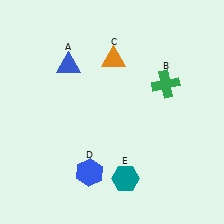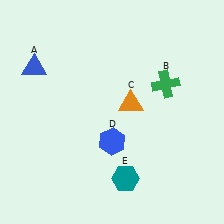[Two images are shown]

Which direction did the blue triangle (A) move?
The blue triangle (A) moved left.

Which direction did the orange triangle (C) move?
The orange triangle (C) moved down.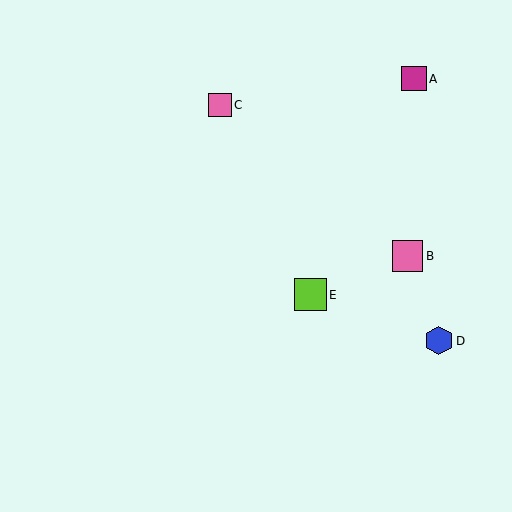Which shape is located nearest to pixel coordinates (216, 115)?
The pink square (labeled C) at (220, 105) is nearest to that location.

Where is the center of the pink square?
The center of the pink square is at (220, 105).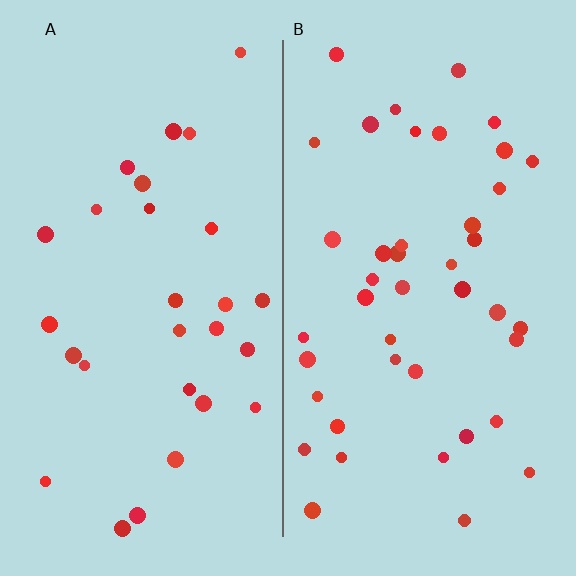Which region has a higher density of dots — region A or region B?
B (the right).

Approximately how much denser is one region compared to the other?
Approximately 1.5× — region B over region A.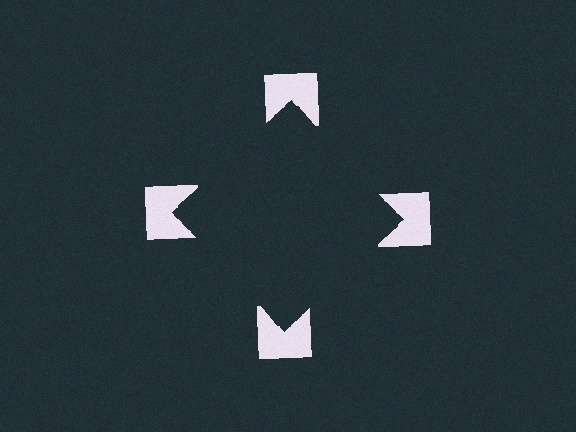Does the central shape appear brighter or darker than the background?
It typically appears slightly darker than the background, even though no actual brightness change is drawn.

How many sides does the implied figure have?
4 sides.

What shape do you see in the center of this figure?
An illusory square — its edges are inferred from the aligned wedge cuts in the notched squares, not physically drawn.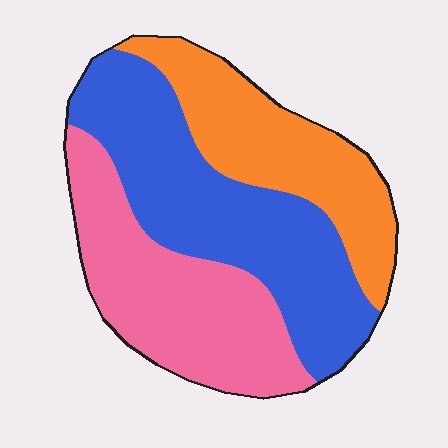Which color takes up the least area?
Orange, at roughly 25%.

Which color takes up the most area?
Blue, at roughly 40%.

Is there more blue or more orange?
Blue.